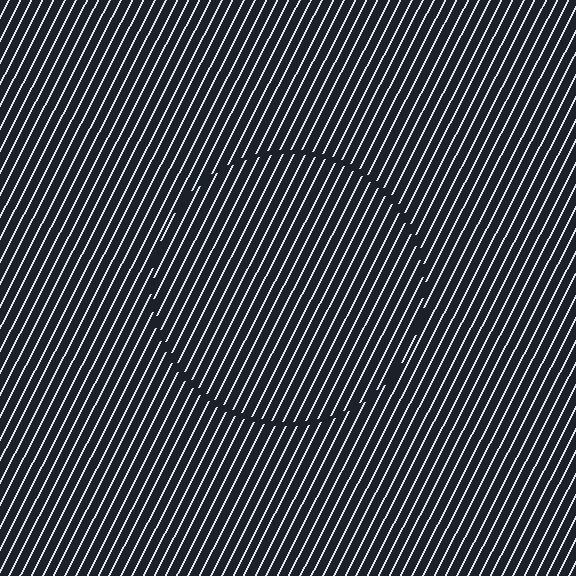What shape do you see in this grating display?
An illusory circle. The interior of the shape contains the same grating, shifted by half a period — the contour is defined by the phase discontinuity where line-ends from the inner and outer gratings abut.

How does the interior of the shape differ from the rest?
The interior of the shape contains the same grating, shifted by half a period — the contour is defined by the phase discontinuity where line-ends from the inner and outer gratings abut.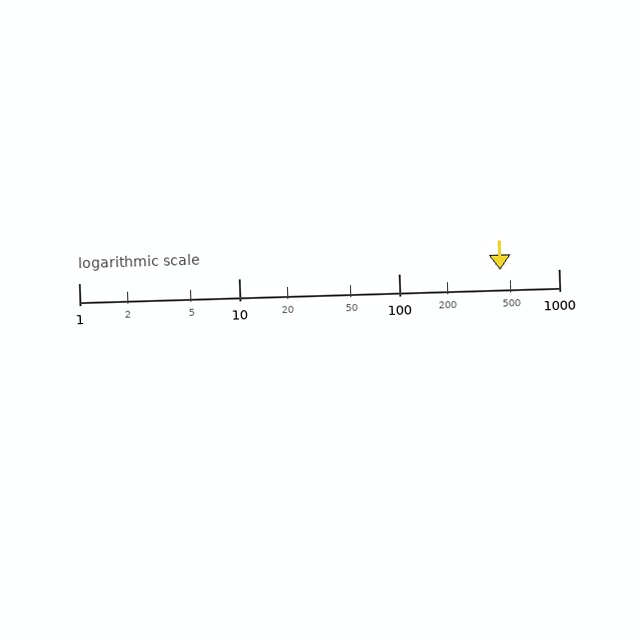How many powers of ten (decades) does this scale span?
The scale spans 3 decades, from 1 to 1000.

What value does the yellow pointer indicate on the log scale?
The pointer indicates approximately 430.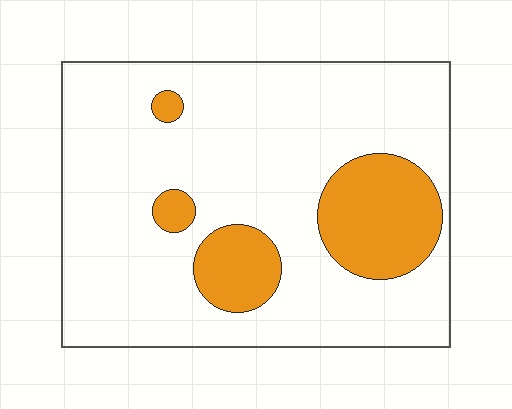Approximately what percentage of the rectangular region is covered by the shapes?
Approximately 20%.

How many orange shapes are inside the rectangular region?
4.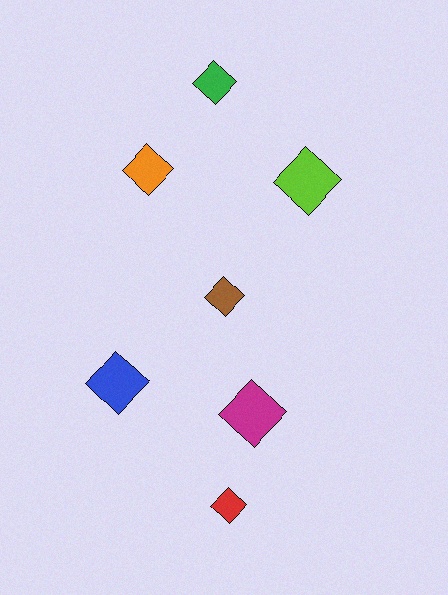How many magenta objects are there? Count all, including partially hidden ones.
There is 1 magenta object.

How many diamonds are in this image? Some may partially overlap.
There are 7 diamonds.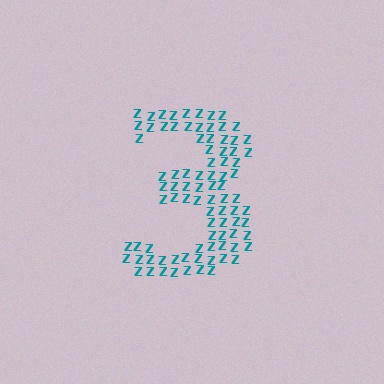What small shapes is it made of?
It is made of small letter Z's.